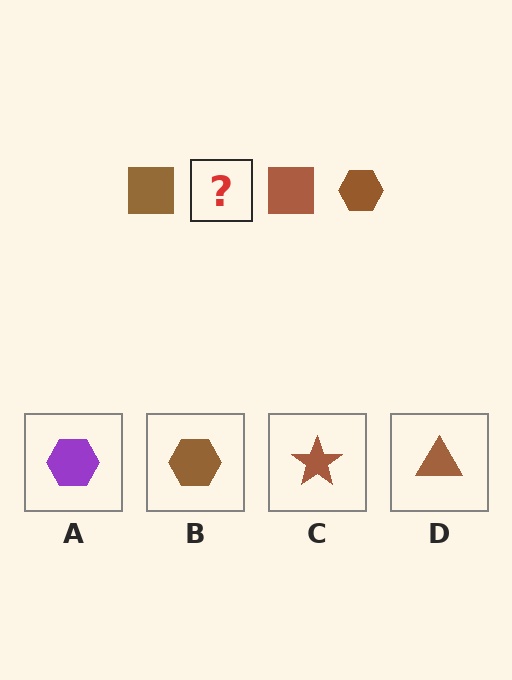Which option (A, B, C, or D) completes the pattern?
B.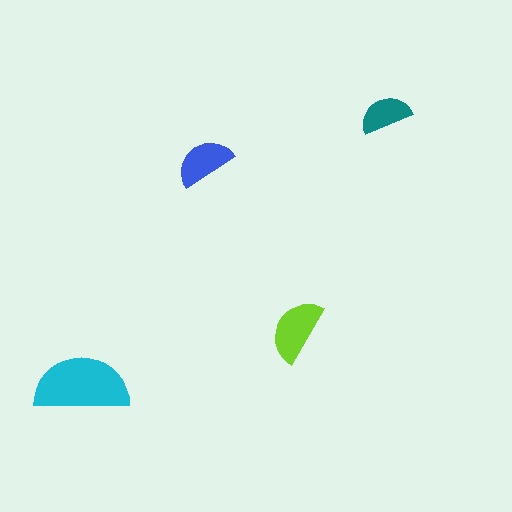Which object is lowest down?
The cyan semicircle is bottommost.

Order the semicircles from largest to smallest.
the cyan one, the lime one, the blue one, the teal one.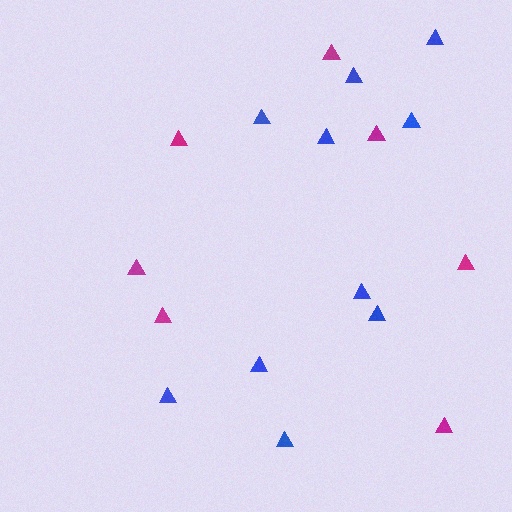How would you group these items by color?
There are 2 groups: one group of magenta triangles (7) and one group of blue triangles (10).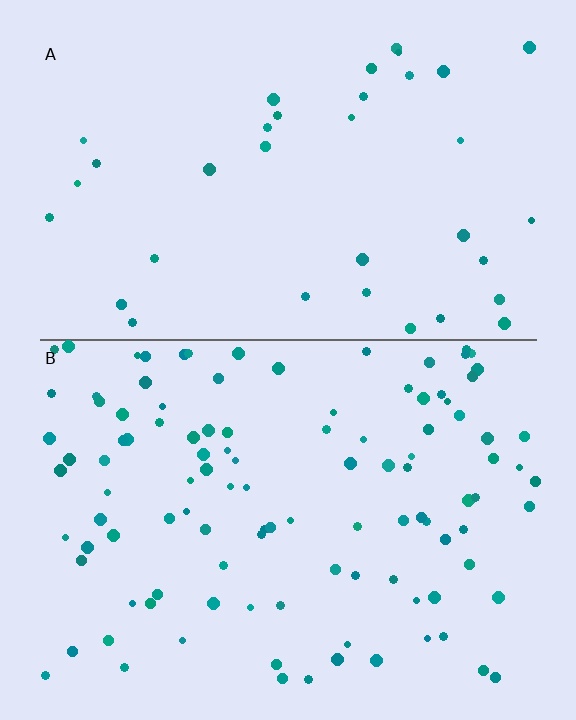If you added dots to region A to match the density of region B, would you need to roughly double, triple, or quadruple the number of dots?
Approximately triple.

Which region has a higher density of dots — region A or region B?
B (the bottom).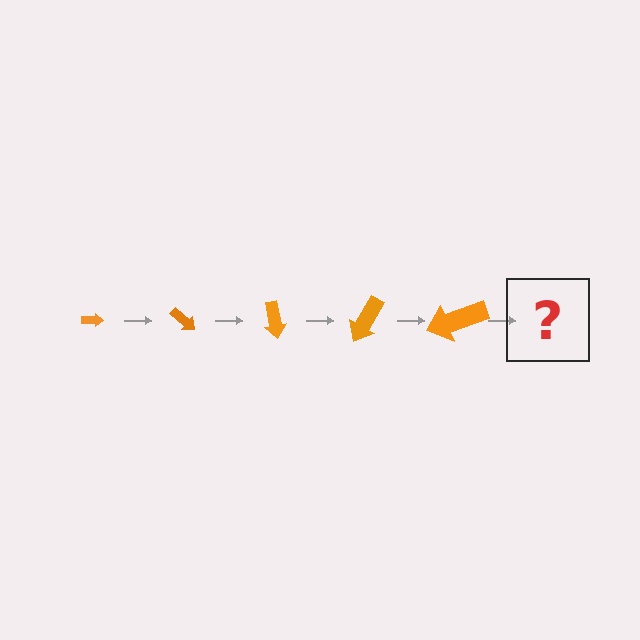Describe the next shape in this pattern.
It should be an arrow, larger than the previous one and rotated 200 degrees from the start.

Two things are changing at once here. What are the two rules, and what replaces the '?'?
The two rules are that the arrow grows larger each step and it rotates 40 degrees each step. The '?' should be an arrow, larger than the previous one and rotated 200 degrees from the start.